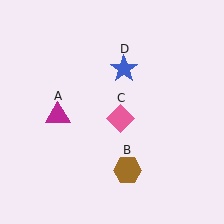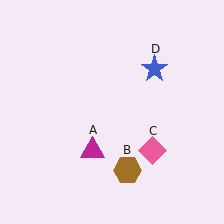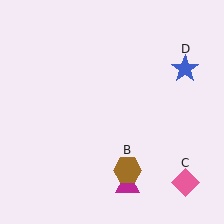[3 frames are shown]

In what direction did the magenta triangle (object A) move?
The magenta triangle (object A) moved down and to the right.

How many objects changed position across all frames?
3 objects changed position: magenta triangle (object A), pink diamond (object C), blue star (object D).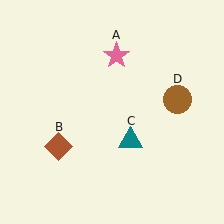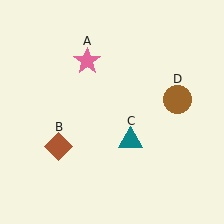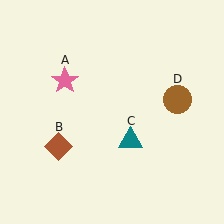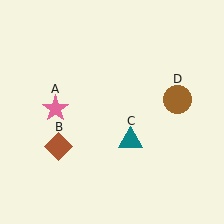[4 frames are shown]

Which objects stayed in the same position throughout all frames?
Brown diamond (object B) and teal triangle (object C) and brown circle (object D) remained stationary.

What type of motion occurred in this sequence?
The pink star (object A) rotated counterclockwise around the center of the scene.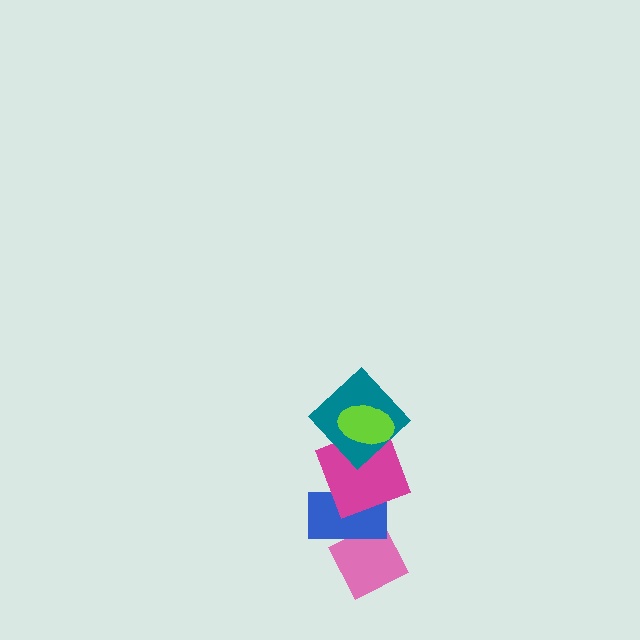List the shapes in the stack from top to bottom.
From top to bottom: the lime ellipse, the teal diamond, the magenta square, the blue rectangle, the pink diamond.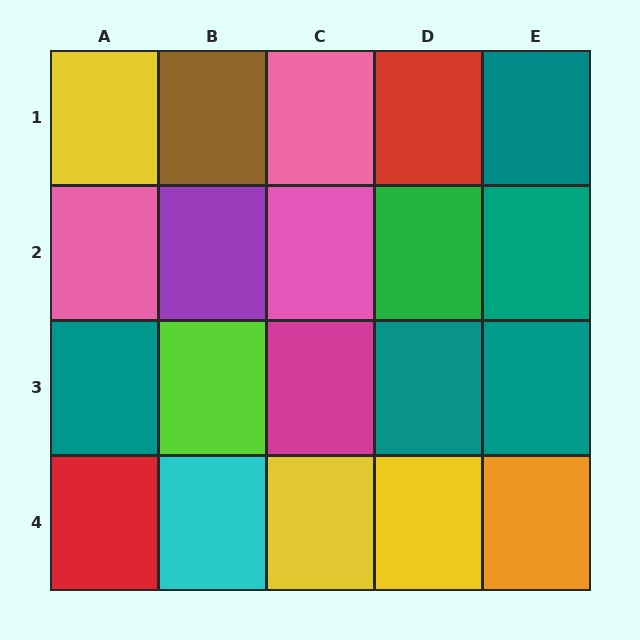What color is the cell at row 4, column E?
Orange.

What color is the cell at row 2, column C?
Pink.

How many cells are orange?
1 cell is orange.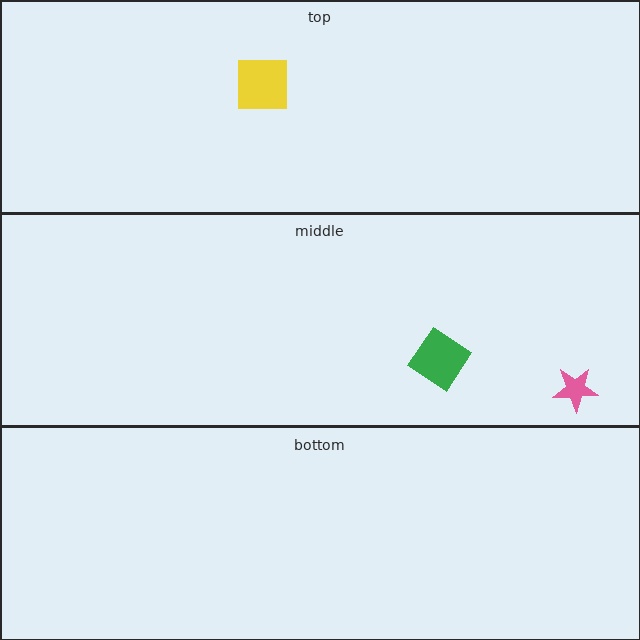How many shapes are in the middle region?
2.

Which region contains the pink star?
The middle region.